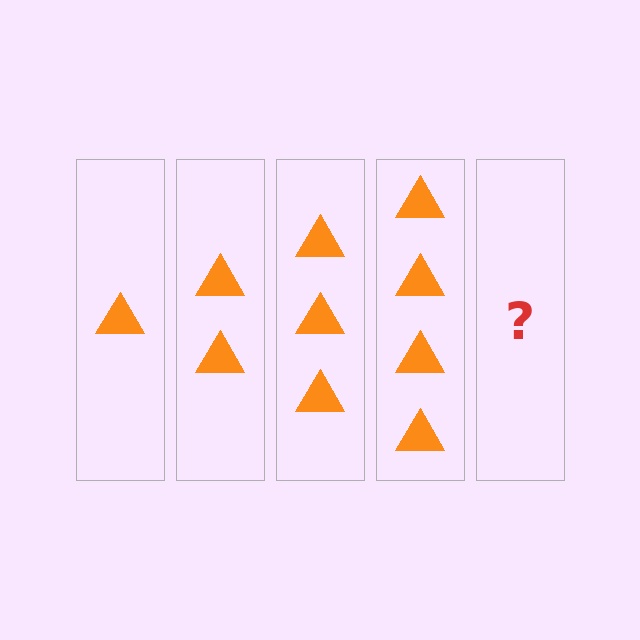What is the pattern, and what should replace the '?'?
The pattern is that each step adds one more triangle. The '?' should be 5 triangles.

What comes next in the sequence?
The next element should be 5 triangles.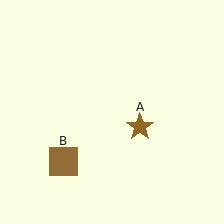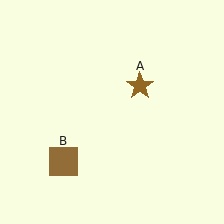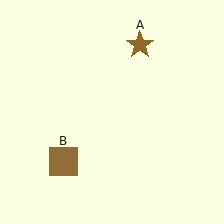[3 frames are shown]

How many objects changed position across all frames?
1 object changed position: brown star (object A).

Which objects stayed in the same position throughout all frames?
Brown square (object B) remained stationary.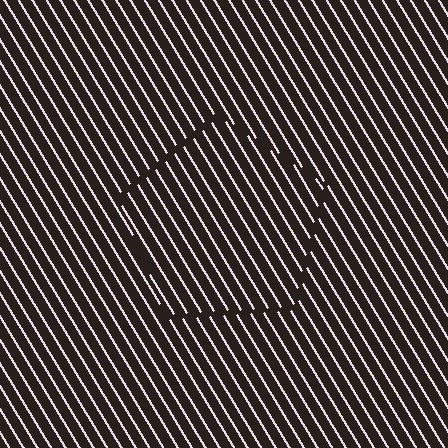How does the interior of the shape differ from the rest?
The interior of the shape contains the same grating, shifted by half a period — the contour is defined by the phase discontinuity where line-ends from the inner and outer gratings abut.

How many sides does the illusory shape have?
5 sides — the line-ends trace a pentagon.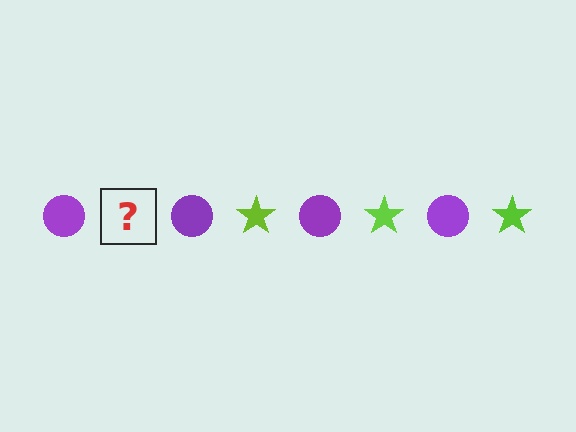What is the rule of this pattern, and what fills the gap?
The rule is that the pattern alternates between purple circle and lime star. The gap should be filled with a lime star.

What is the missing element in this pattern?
The missing element is a lime star.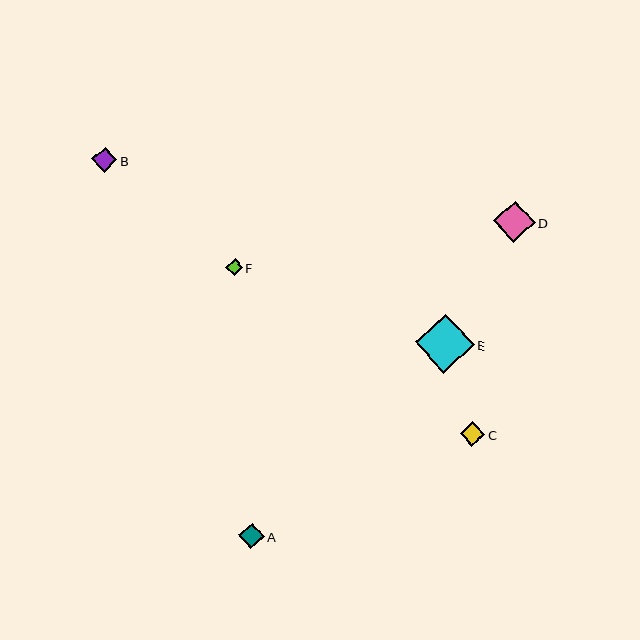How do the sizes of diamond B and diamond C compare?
Diamond B and diamond C are approximately the same size.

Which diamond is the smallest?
Diamond F is the smallest with a size of approximately 17 pixels.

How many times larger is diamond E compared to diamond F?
Diamond E is approximately 3.5 times the size of diamond F.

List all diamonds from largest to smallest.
From largest to smallest: E, D, A, B, C, F.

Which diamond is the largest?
Diamond E is the largest with a size of approximately 58 pixels.